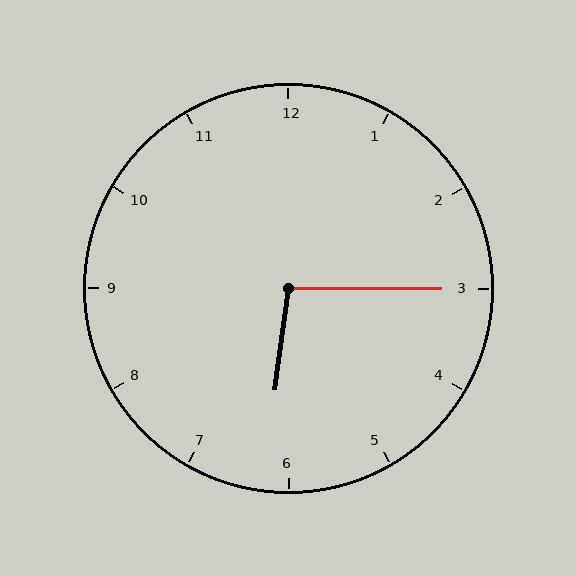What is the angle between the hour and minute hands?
Approximately 98 degrees.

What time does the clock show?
6:15.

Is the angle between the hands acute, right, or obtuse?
It is obtuse.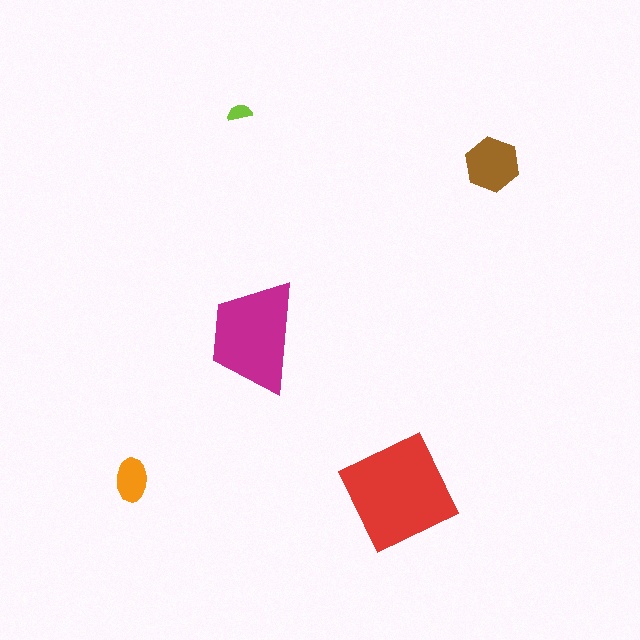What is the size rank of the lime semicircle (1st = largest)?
5th.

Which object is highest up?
The lime semicircle is topmost.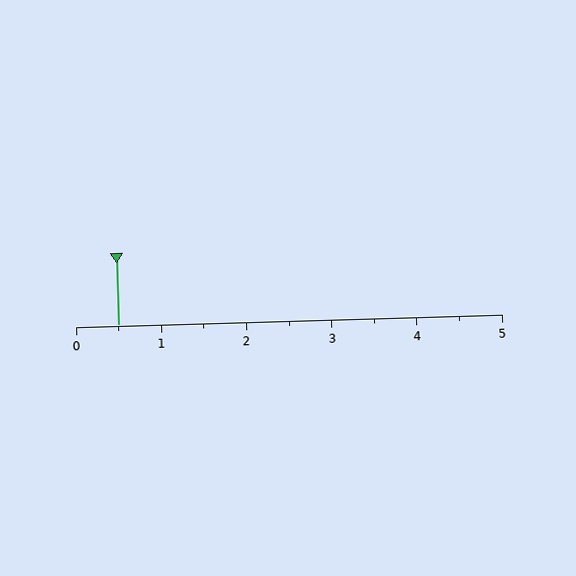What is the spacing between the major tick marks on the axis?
The major ticks are spaced 1 apart.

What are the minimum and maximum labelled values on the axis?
The axis runs from 0 to 5.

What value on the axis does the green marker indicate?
The marker indicates approximately 0.5.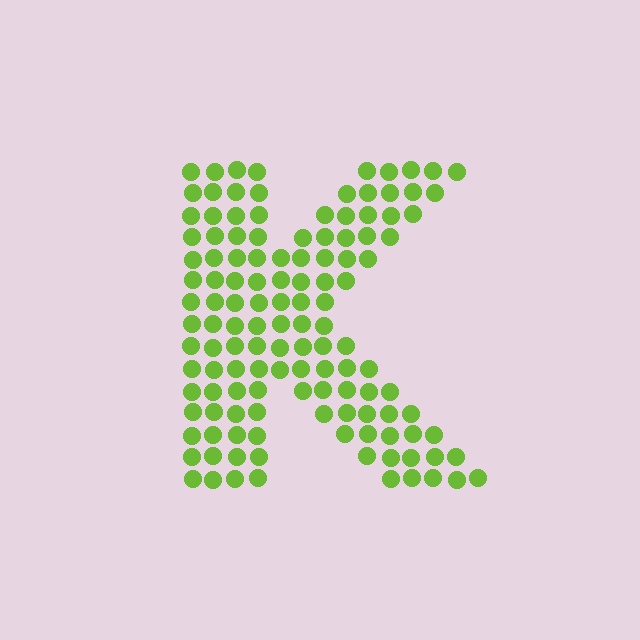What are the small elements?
The small elements are circles.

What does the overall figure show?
The overall figure shows the letter K.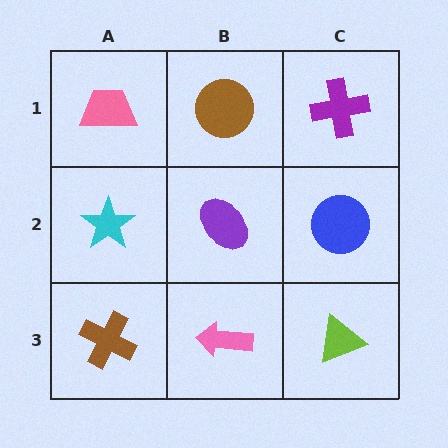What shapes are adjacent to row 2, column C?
A purple cross (row 1, column C), a lime triangle (row 3, column C), a purple ellipse (row 2, column B).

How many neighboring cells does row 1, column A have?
2.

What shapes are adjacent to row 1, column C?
A blue circle (row 2, column C), a brown circle (row 1, column B).